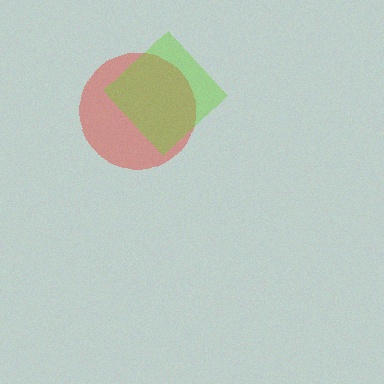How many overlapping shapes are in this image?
There are 2 overlapping shapes in the image.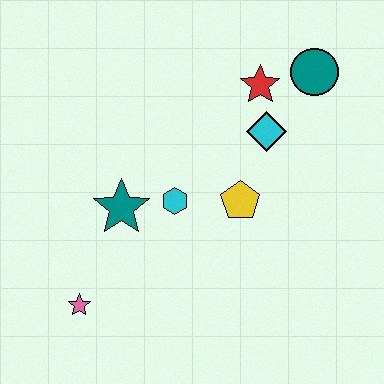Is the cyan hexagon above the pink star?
Yes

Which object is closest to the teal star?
The cyan hexagon is closest to the teal star.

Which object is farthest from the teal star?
The teal circle is farthest from the teal star.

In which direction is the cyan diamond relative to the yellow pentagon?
The cyan diamond is above the yellow pentagon.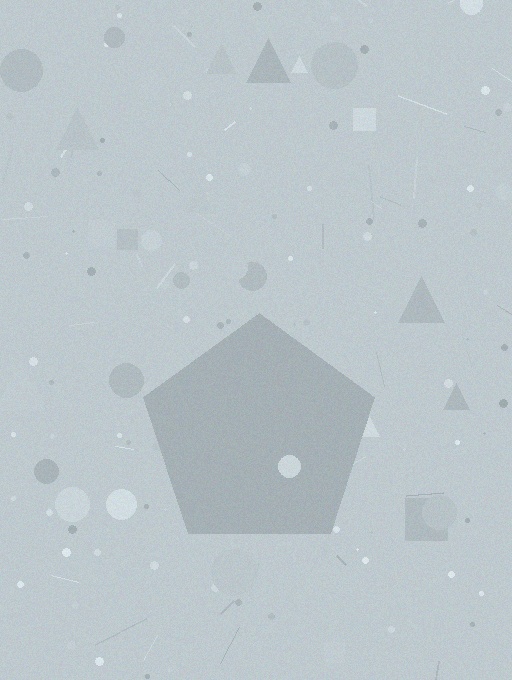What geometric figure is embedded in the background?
A pentagon is embedded in the background.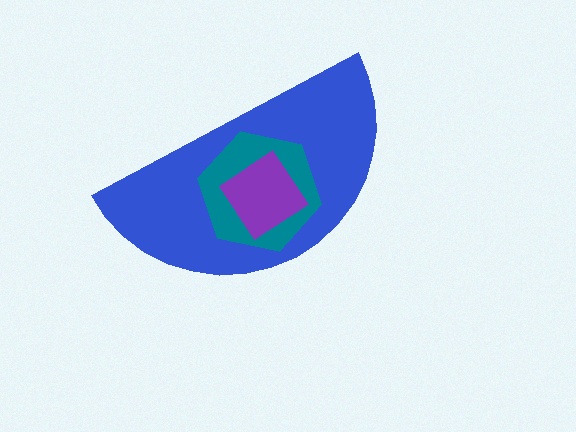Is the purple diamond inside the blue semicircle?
Yes.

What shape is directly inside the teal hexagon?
The purple diamond.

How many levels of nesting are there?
3.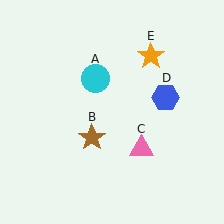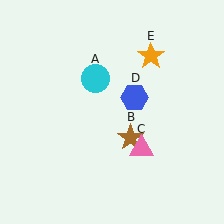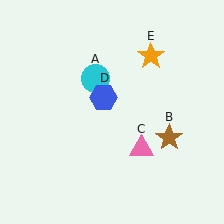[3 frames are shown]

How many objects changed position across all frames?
2 objects changed position: brown star (object B), blue hexagon (object D).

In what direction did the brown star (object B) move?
The brown star (object B) moved right.